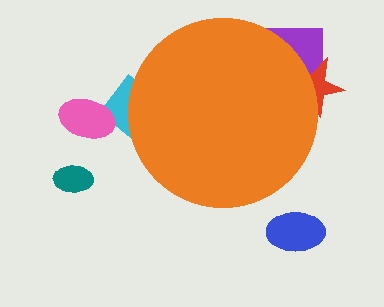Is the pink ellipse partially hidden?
No, the pink ellipse is fully visible.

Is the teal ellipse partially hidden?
No, the teal ellipse is fully visible.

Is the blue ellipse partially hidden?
No, the blue ellipse is fully visible.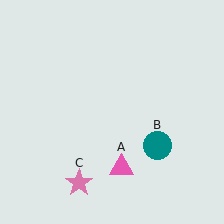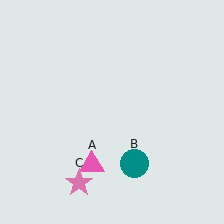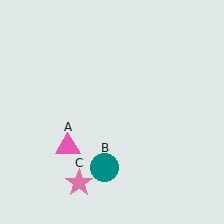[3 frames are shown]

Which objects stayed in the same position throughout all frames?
Pink star (object C) remained stationary.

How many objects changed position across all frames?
2 objects changed position: pink triangle (object A), teal circle (object B).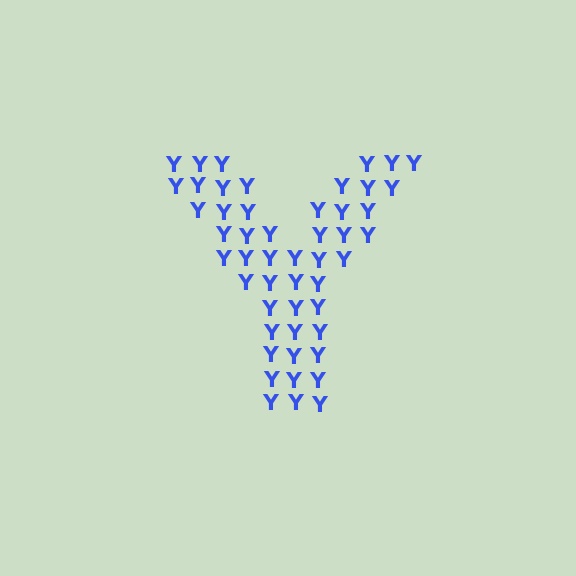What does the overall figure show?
The overall figure shows the letter Y.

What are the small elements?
The small elements are letter Y's.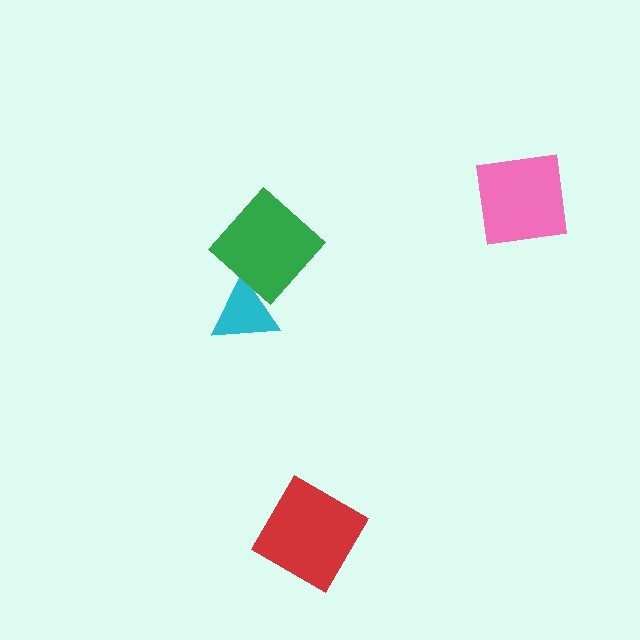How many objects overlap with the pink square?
0 objects overlap with the pink square.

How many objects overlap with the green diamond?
1 object overlaps with the green diamond.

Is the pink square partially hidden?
No, no other shape covers it.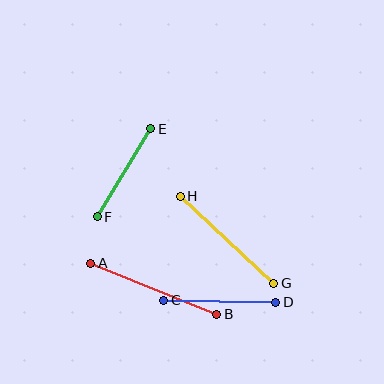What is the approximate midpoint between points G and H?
The midpoint is at approximately (227, 240) pixels.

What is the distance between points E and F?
The distance is approximately 103 pixels.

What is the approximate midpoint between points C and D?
The midpoint is at approximately (220, 301) pixels.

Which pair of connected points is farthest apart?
Points A and B are farthest apart.